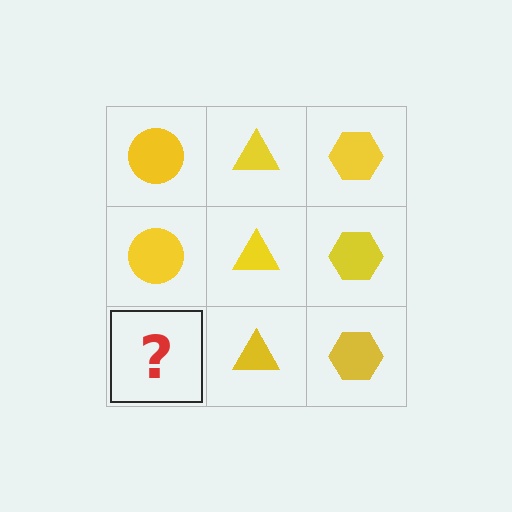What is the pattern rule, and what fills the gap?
The rule is that each column has a consistent shape. The gap should be filled with a yellow circle.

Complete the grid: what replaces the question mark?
The question mark should be replaced with a yellow circle.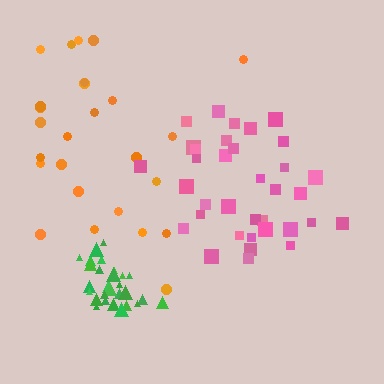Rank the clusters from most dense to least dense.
green, pink, orange.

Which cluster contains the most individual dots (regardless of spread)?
Pink (35).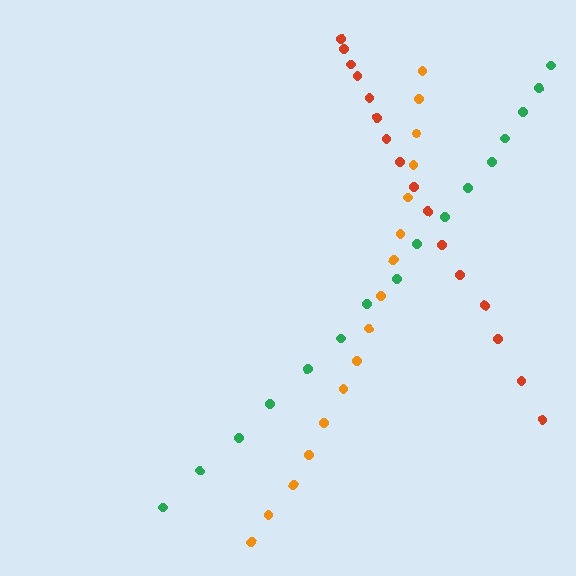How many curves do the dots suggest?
There are 3 distinct paths.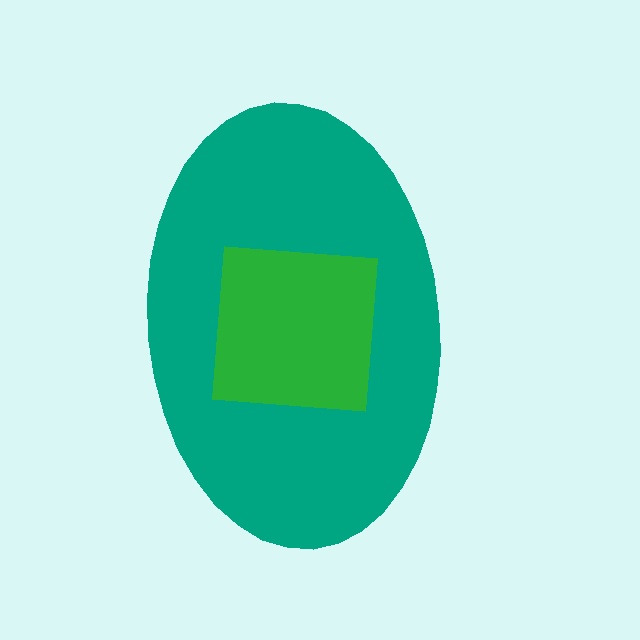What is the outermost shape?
The teal ellipse.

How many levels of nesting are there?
2.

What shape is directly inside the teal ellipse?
The green square.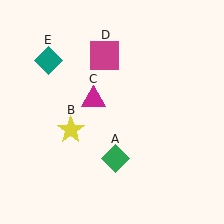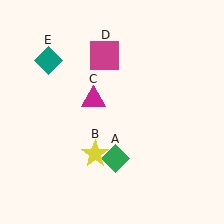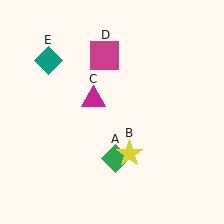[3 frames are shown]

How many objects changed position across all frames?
1 object changed position: yellow star (object B).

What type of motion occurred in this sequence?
The yellow star (object B) rotated counterclockwise around the center of the scene.